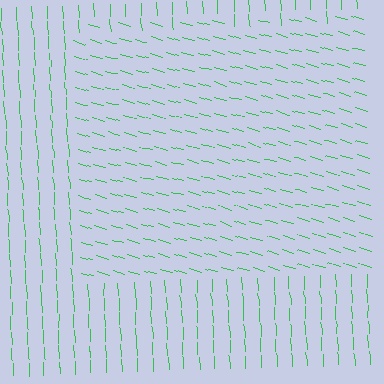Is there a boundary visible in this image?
Yes, there is a texture boundary formed by a change in line orientation.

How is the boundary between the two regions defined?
The boundary is defined purely by a change in line orientation (approximately 71 degrees difference). All lines are the same color and thickness.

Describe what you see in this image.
The image is filled with small green line segments. A rectangle region in the image has lines oriented differently from the surrounding lines, creating a visible texture boundary.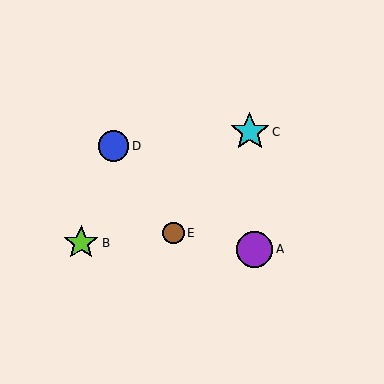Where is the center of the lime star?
The center of the lime star is at (81, 243).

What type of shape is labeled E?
Shape E is a brown circle.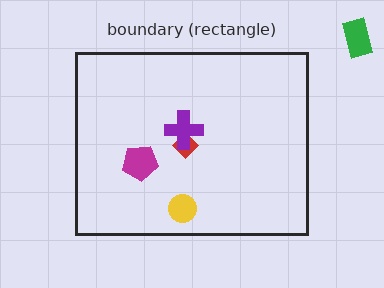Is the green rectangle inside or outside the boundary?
Outside.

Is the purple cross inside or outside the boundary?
Inside.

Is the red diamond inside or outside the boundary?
Inside.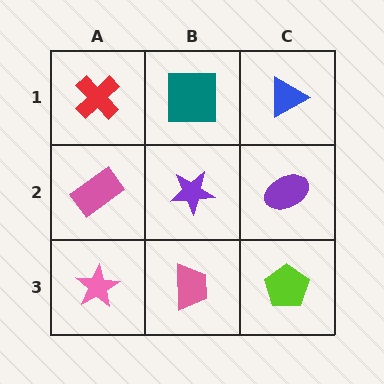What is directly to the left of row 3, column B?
A pink star.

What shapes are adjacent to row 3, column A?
A pink rectangle (row 2, column A), a pink trapezoid (row 3, column B).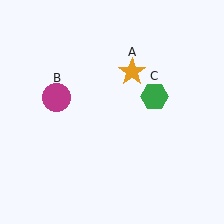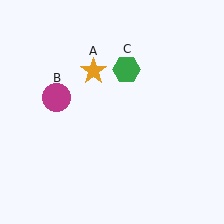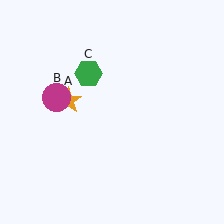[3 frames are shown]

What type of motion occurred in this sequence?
The orange star (object A), green hexagon (object C) rotated counterclockwise around the center of the scene.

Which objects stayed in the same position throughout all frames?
Magenta circle (object B) remained stationary.